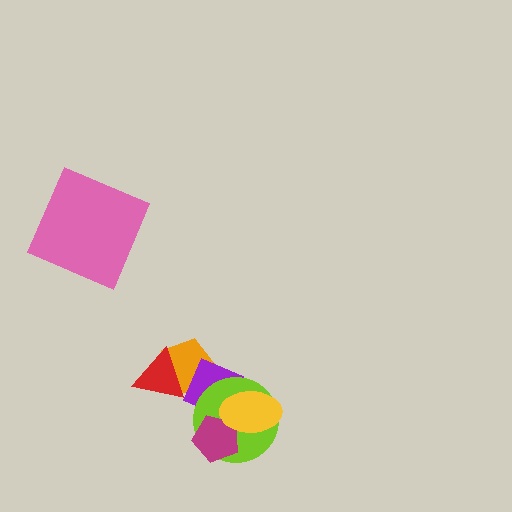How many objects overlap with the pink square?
0 objects overlap with the pink square.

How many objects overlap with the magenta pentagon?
3 objects overlap with the magenta pentagon.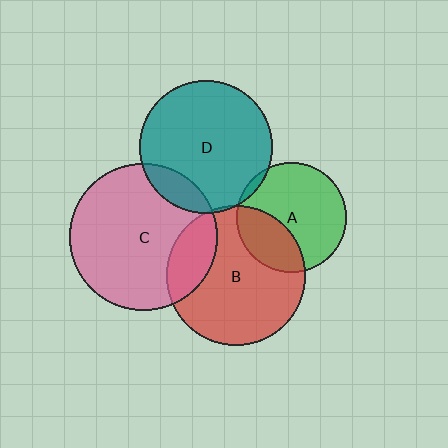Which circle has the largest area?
Circle C (pink).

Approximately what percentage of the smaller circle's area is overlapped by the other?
Approximately 15%.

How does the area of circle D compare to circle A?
Approximately 1.5 times.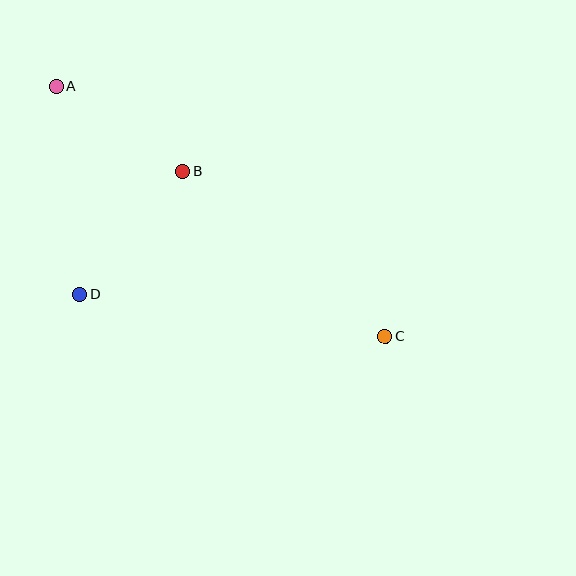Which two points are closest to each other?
Points A and B are closest to each other.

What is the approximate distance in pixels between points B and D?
The distance between B and D is approximately 160 pixels.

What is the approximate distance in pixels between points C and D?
The distance between C and D is approximately 308 pixels.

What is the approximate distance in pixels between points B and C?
The distance between B and C is approximately 262 pixels.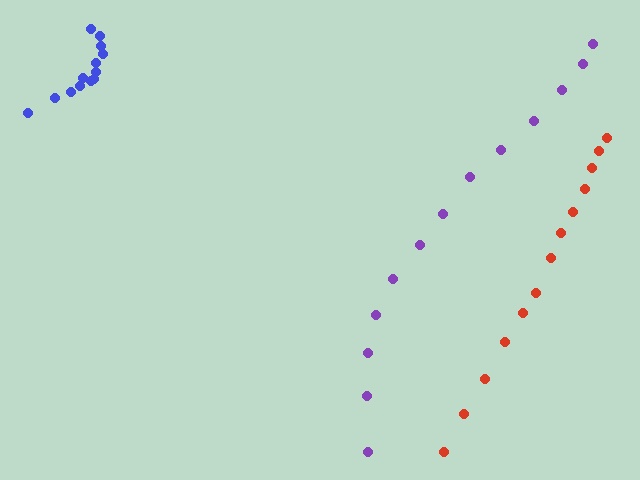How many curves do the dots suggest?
There are 3 distinct paths.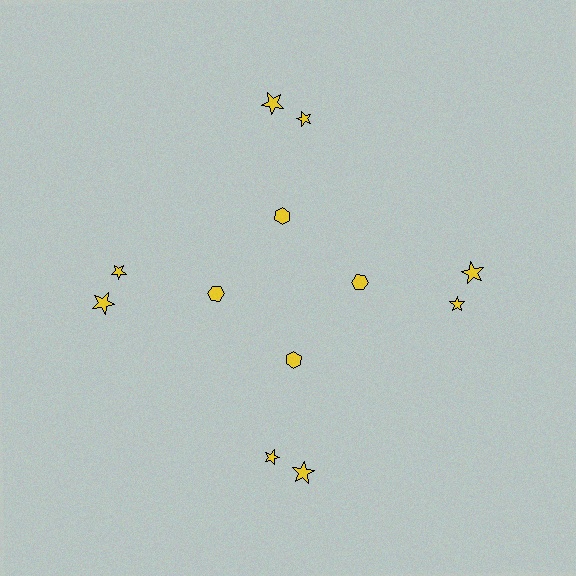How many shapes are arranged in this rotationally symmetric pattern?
There are 12 shapes, arranged in 4 groups of 3.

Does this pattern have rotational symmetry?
Yes, this pattern has 4-fold rotational symmetry. It looks the same after rotating 90 degrees around the center.